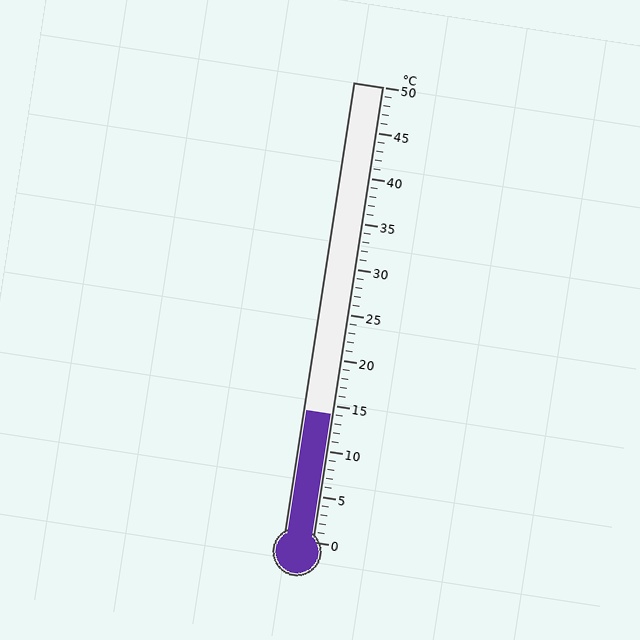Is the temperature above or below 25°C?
The temperature is below 25°C.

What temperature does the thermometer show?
The thermometer shows approximately 14°C.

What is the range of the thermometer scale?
The thermometer scale ranges from 0°C to 50°C.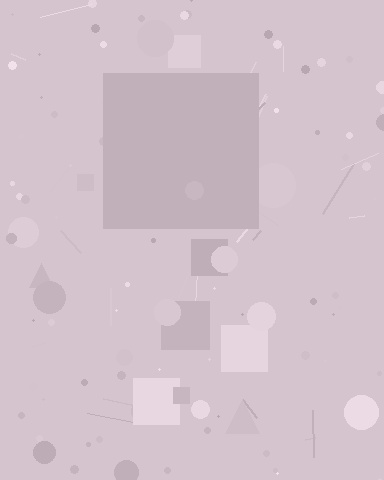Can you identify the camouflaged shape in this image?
The camouflaged shape is a square.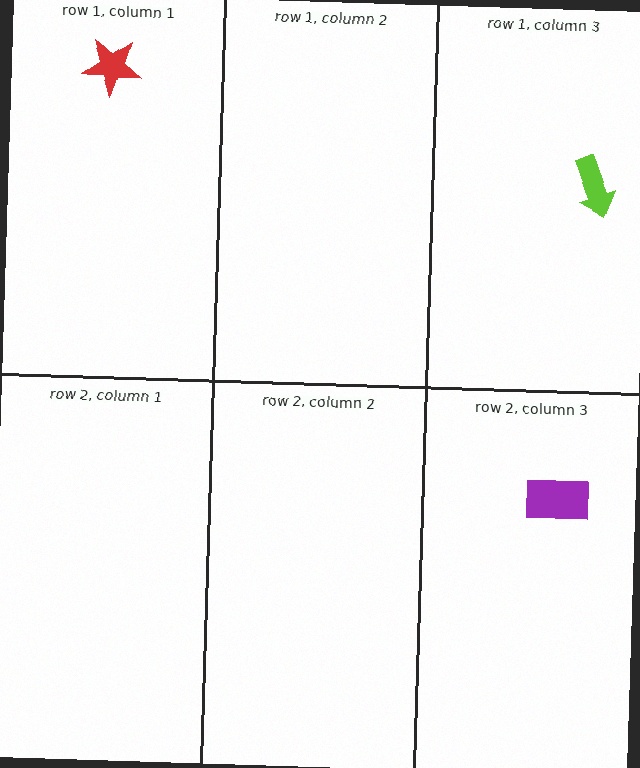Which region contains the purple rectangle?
The row 2, column 3 region.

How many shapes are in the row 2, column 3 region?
1.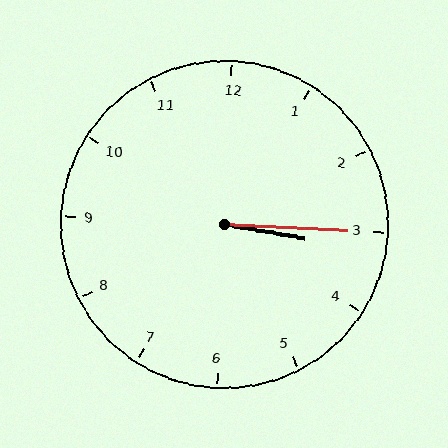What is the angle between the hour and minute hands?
Approximately 8 degrees.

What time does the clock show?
3:15.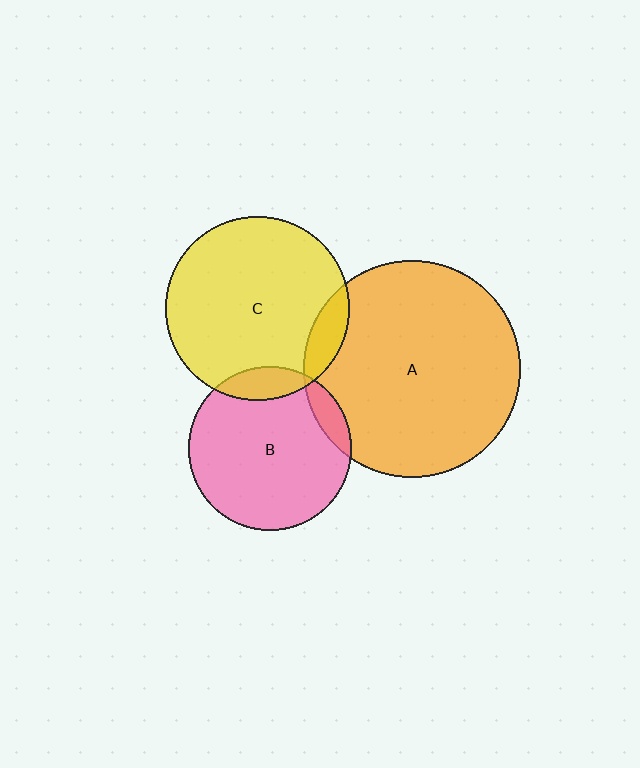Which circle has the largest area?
Circle A (orange).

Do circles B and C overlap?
Yes.